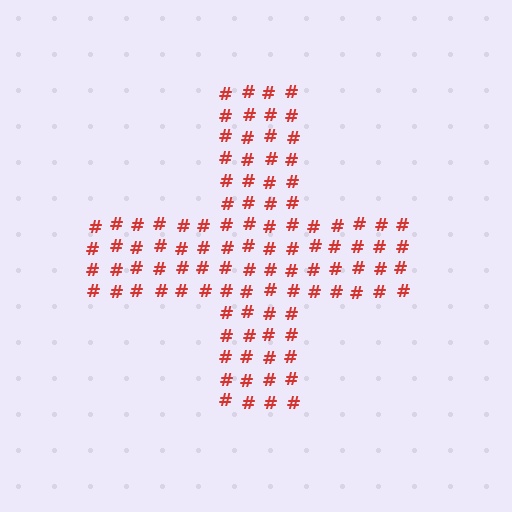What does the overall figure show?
The overall figure shows a cross.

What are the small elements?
The small elements are hash symbols.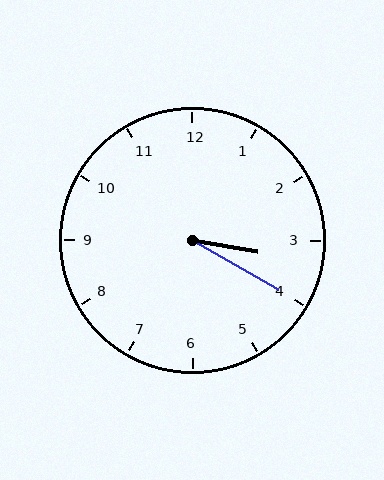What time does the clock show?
3:20.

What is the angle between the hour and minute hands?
Approximately 20 degrees.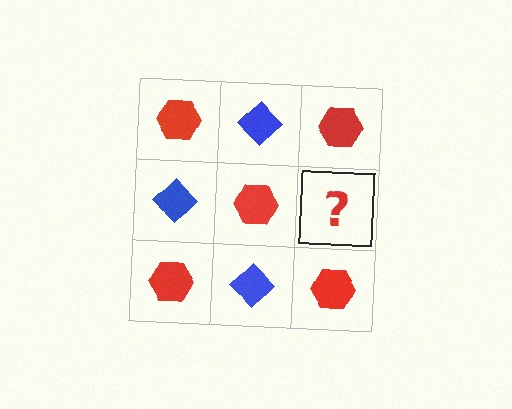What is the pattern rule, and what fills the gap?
The rule is that it alternates red hexagon and blue diamond in a checkerboard pattern. The gap should be filled with a blue diamond.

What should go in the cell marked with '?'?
The missing cell should contain a blue diamond.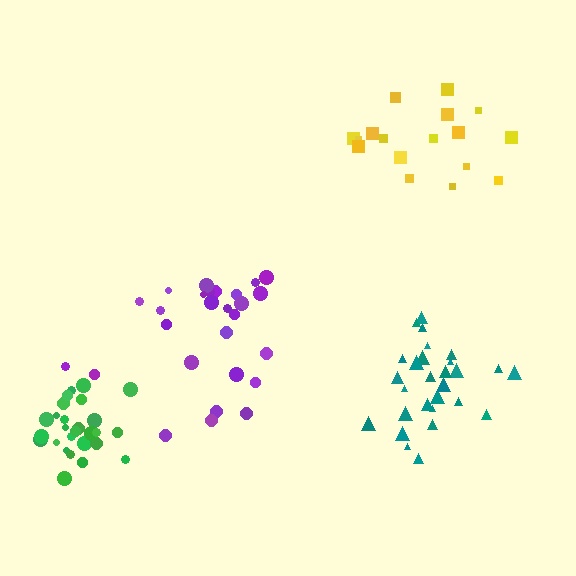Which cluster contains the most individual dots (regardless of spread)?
Teal (28).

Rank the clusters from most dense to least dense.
teal, green, purple, yellow.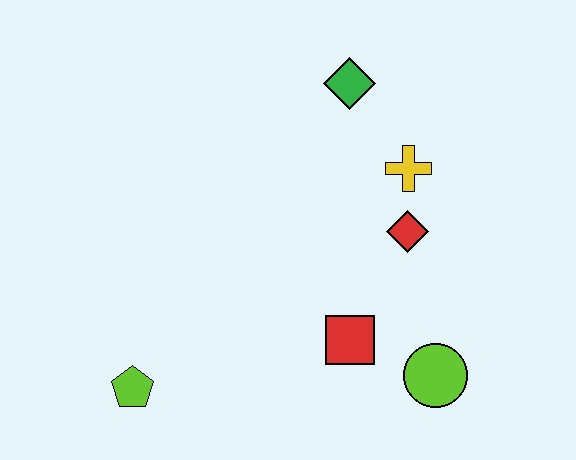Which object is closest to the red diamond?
The yellow cross is closest to the red diamond.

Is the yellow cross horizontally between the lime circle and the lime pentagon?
Yes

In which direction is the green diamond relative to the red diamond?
The green diamond is above the red diamond.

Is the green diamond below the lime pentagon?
No